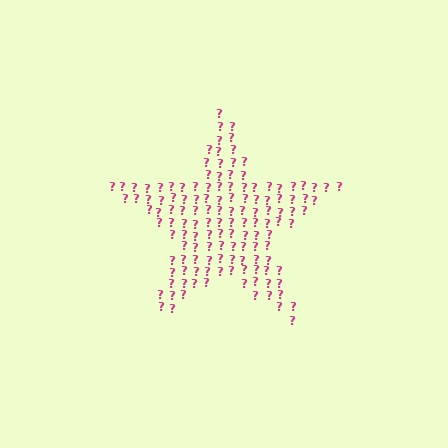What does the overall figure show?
The overall figure shows a star.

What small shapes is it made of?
It is made of small question marks.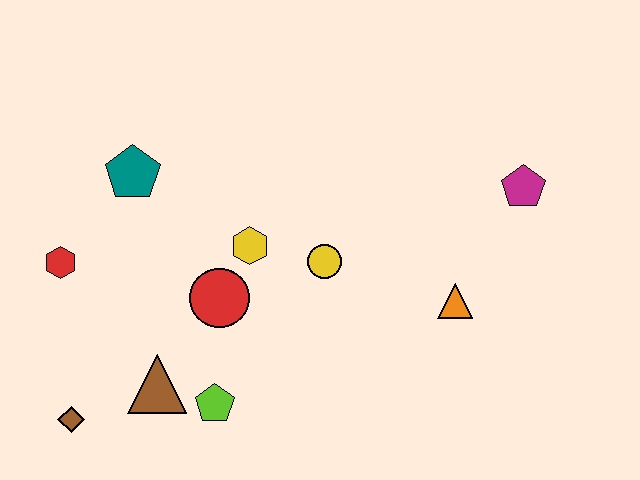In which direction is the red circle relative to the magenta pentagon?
The red circle is to the left of the magenta pentagon.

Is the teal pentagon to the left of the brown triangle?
Yes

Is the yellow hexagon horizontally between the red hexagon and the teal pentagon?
No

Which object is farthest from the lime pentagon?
The magenta pentagon is farthest from the lime pentagon.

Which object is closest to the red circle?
The yellow hexagon is closest to the red circle.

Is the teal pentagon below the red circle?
No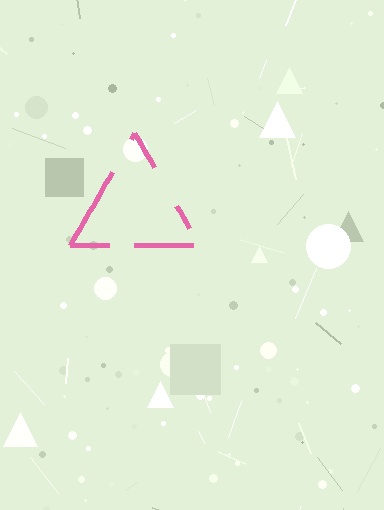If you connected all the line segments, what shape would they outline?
They would outline a triangle.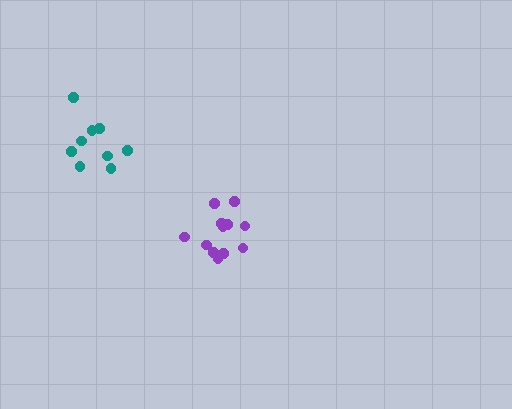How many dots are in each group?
Group 1: 12 dots, Group 2: 9 dots (21 total).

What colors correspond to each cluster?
The clusters are colored: purple, teal.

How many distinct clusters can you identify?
There are 2 distinct clusters.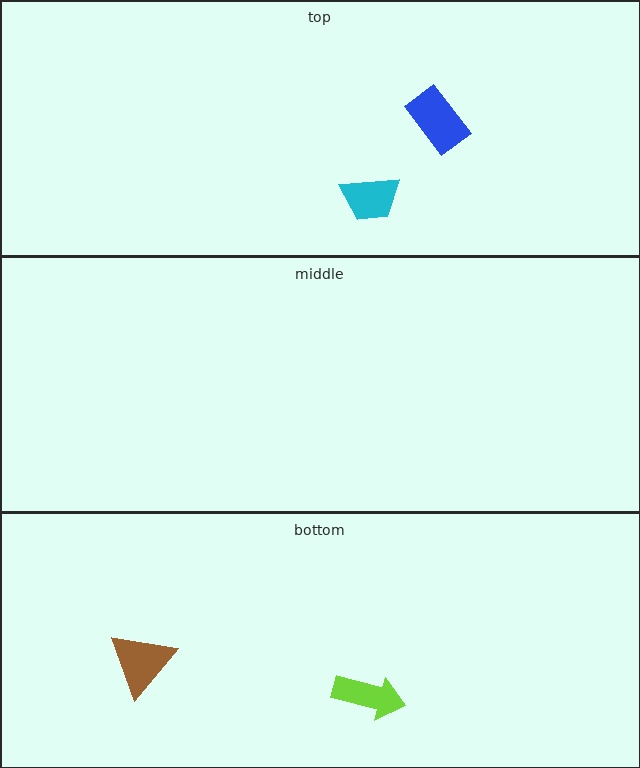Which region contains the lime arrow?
The bottom region.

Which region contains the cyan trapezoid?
The top region.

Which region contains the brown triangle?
The bottom region.